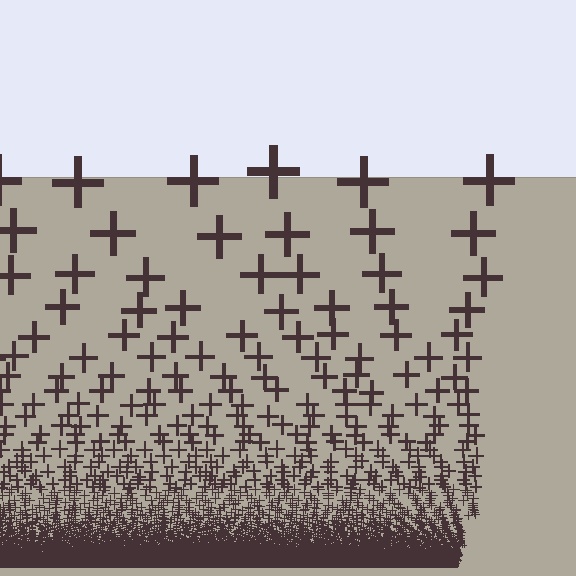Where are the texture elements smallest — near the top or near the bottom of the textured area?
Near the bottom.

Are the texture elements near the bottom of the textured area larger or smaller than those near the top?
Smaller. The gradient is inverted — elements near the bottom are smaller and denser.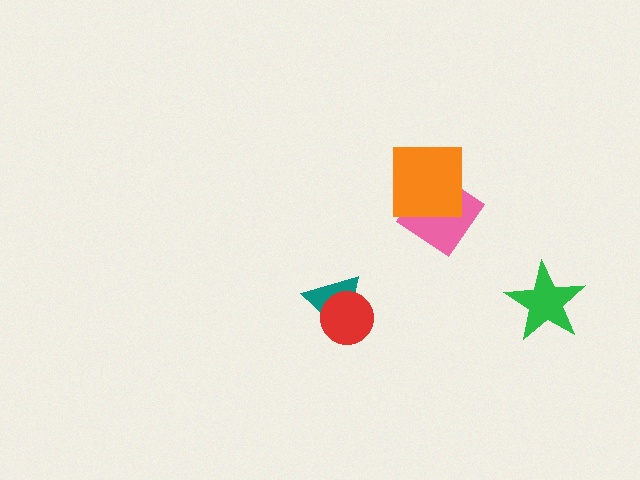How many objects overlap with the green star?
0 objects overlap with the green star.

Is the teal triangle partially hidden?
Yes, it is partially covered by another shape.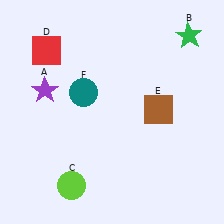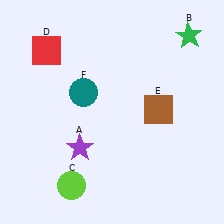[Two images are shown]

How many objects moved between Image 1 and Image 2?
1 object moved between the two images.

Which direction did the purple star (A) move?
The purple star (A) moved down.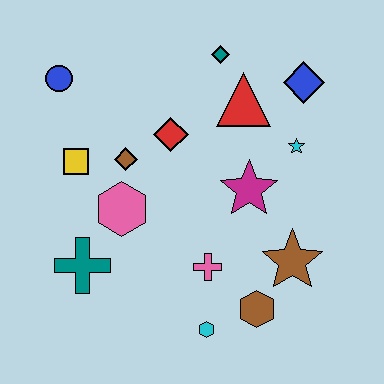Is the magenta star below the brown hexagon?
No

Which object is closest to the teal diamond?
The red triangle is closest to the teal diamond.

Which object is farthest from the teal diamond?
The cyan hexagon is farthest from the teal diamond.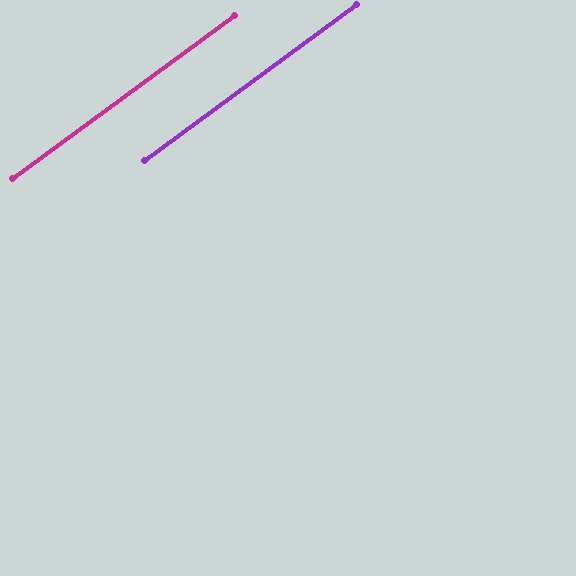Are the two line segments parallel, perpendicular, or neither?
Parallel — their directions differ by only 0.2°.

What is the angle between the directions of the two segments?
Approximately 0 degrees.